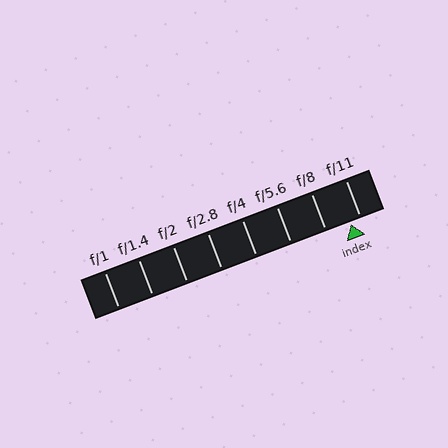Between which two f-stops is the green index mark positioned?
The index mark is between f/8 and f/11.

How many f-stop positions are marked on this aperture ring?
There are 8 f-stop positions marked.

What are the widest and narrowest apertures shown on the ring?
The widest aperture shown is f/1 and the narrowest is f/11.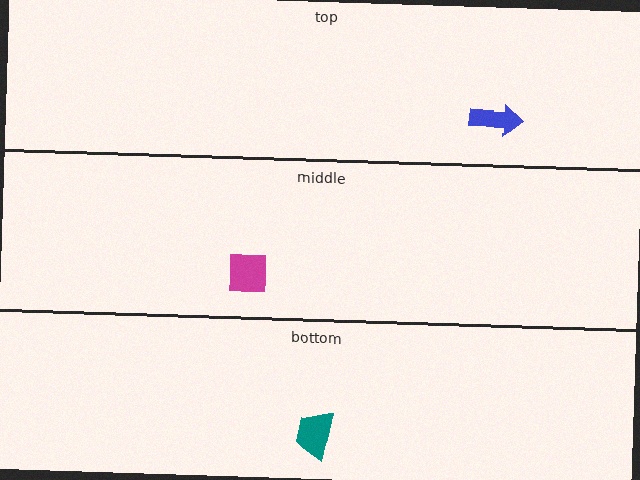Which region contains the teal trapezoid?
The bottom region.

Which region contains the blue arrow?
The top region.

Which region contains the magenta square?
The middle region.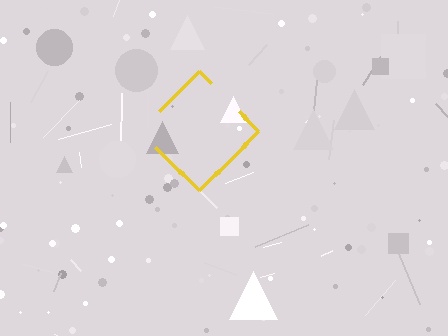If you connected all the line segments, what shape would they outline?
They would outline a diamond.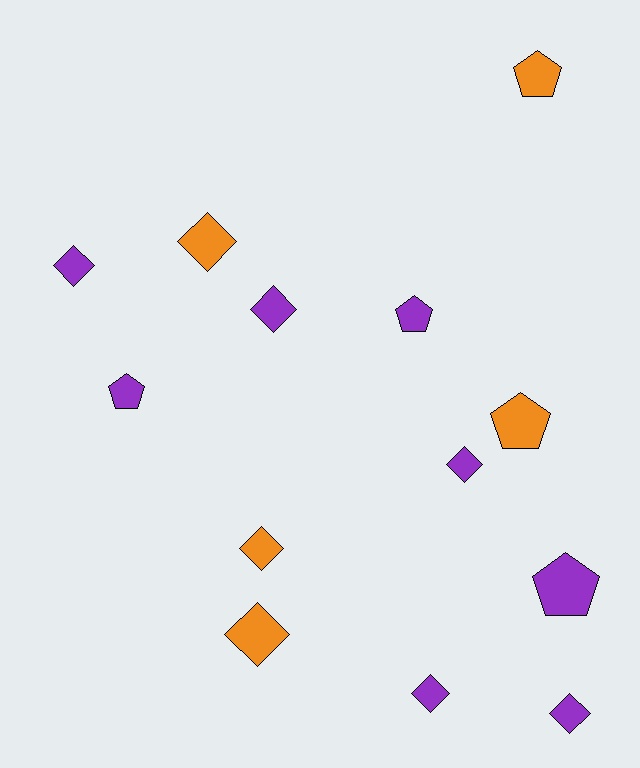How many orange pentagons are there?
There are 2 orange pentagons.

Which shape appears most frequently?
Diamond, with 8 objects.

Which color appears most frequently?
Purple, with 8 objects.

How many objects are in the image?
There are 13 objects.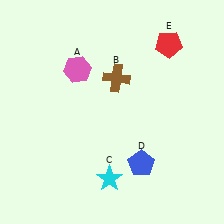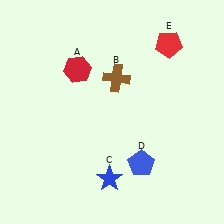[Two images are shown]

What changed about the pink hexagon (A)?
In Image 1, A is pink. In Image 2, it changed to red.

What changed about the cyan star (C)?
In Image 1, C is cyan. In Image 2, it changed to blue.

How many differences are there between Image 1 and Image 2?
There are 2 differences between the two images.